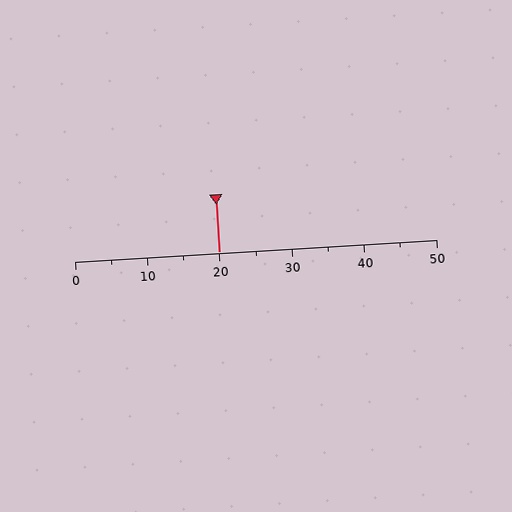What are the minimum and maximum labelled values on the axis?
The axis runs from 0 to 50.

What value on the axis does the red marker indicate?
The marker indicates approximately 20.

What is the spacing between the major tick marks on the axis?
The major ticks are spaced 10 apart.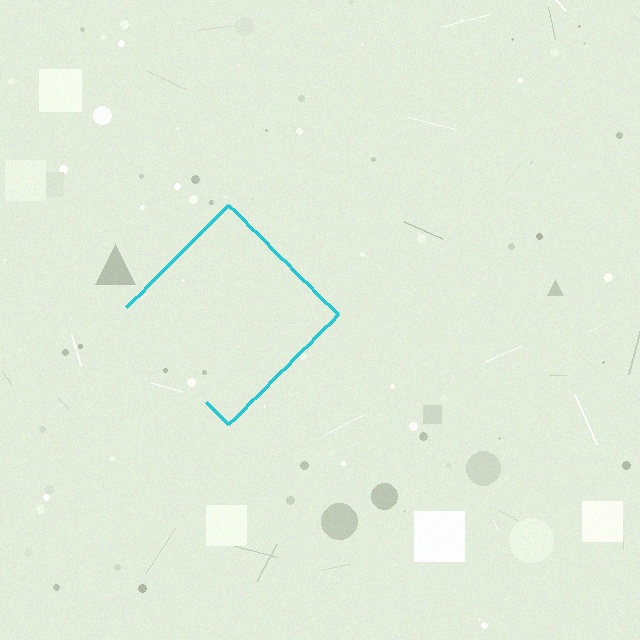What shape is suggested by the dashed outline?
The dashed outline suggests a diamond.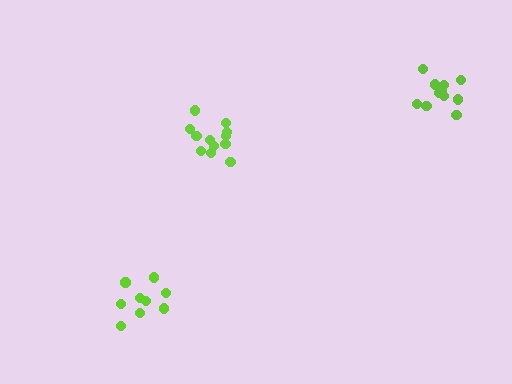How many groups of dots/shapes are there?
There are 3 groups.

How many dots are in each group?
Group 1: 11 dots, Group 2: 12 dots, Group 3: 9 dots (32 total).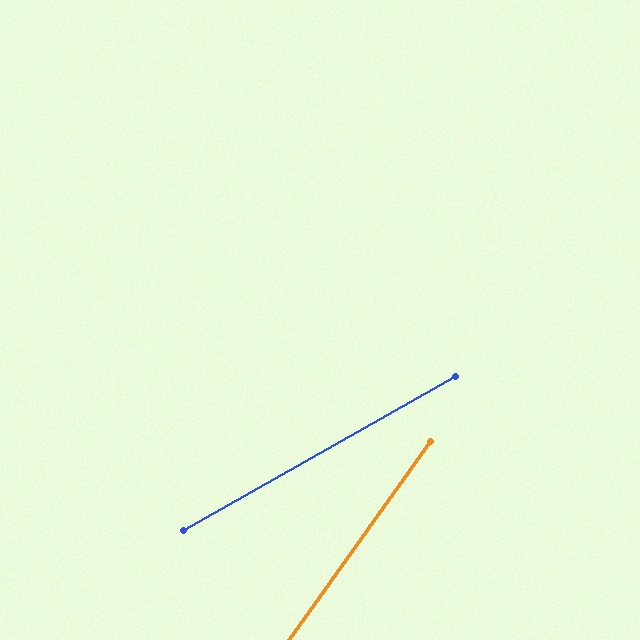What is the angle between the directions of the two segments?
Approximately 25 degrees.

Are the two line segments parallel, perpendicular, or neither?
Neither parallel nor perpendicular — they differ by about 25°.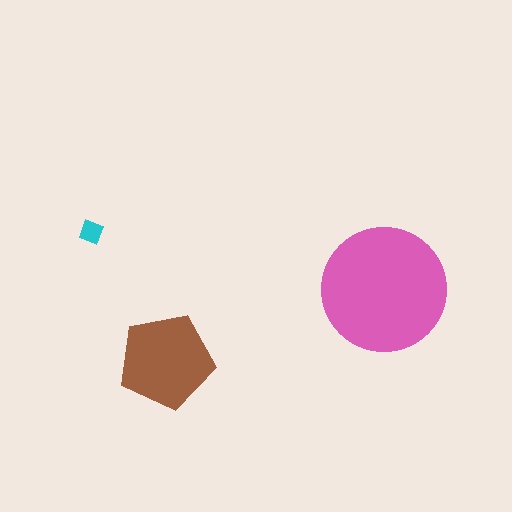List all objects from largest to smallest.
The pink circle, the brown pentagon, the cyan diamond.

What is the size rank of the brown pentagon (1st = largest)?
2nd.